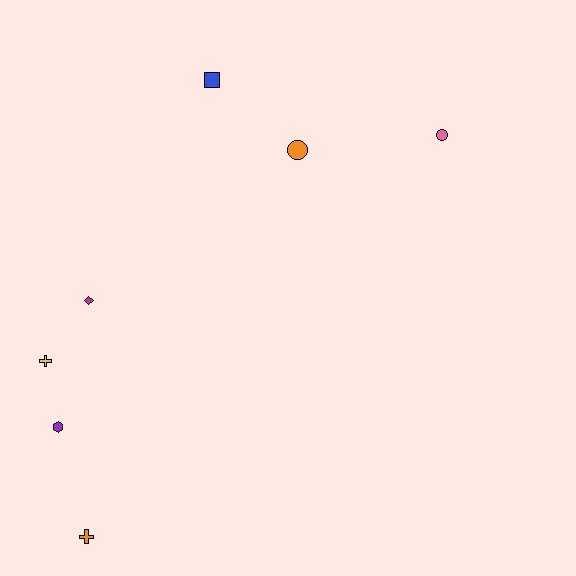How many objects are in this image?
There are 7 objects.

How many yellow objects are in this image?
There is 1 yellow object.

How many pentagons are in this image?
There are no pentagons.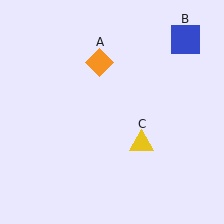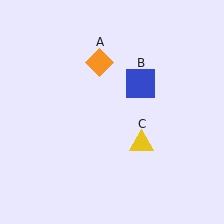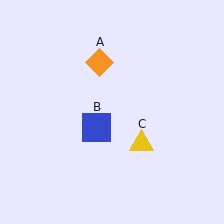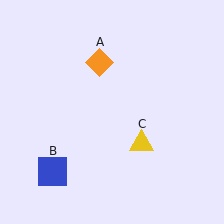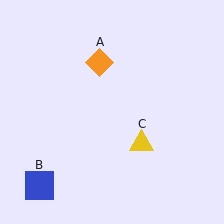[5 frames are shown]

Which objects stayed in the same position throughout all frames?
Orange diamond (object A) and yellow triangle (object C) remained stationary.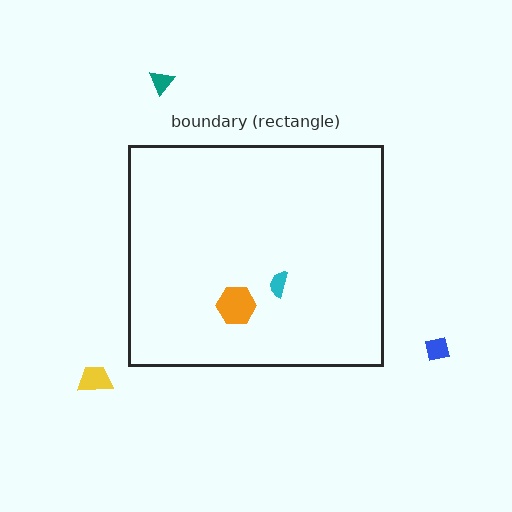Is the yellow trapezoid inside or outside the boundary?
Outside.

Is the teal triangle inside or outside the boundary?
Outside.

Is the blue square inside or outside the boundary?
Outside.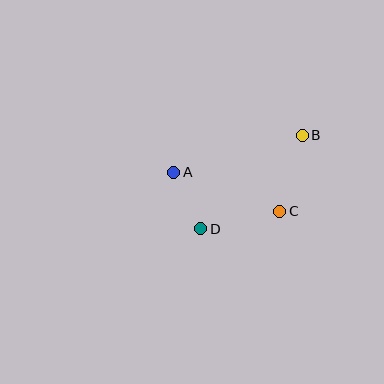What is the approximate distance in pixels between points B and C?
The distance between B and C is approximately 80 pixels.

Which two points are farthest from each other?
Points B and D are farthest from each other.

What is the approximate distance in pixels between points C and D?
The distance between C and D is approximately 81 pixels.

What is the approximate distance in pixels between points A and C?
The distance between A and C is approximately 113 pixels.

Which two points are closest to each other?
Points A and D are closest to each other.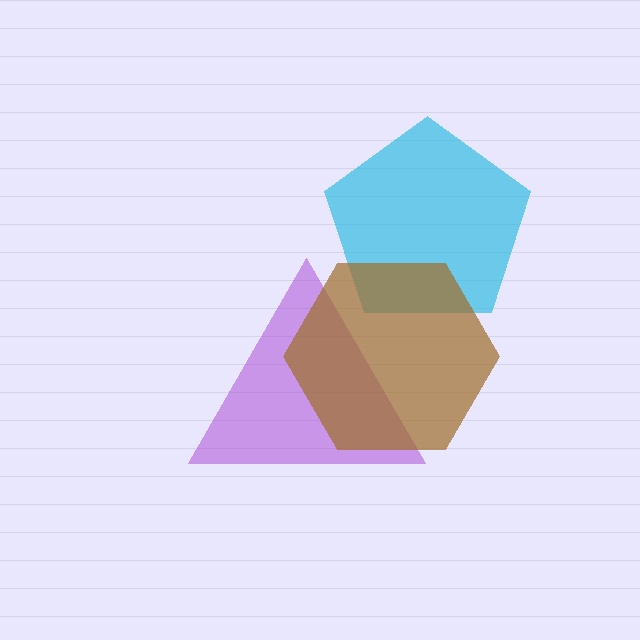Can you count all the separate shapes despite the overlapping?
Yes, there are 3 separate shapes.